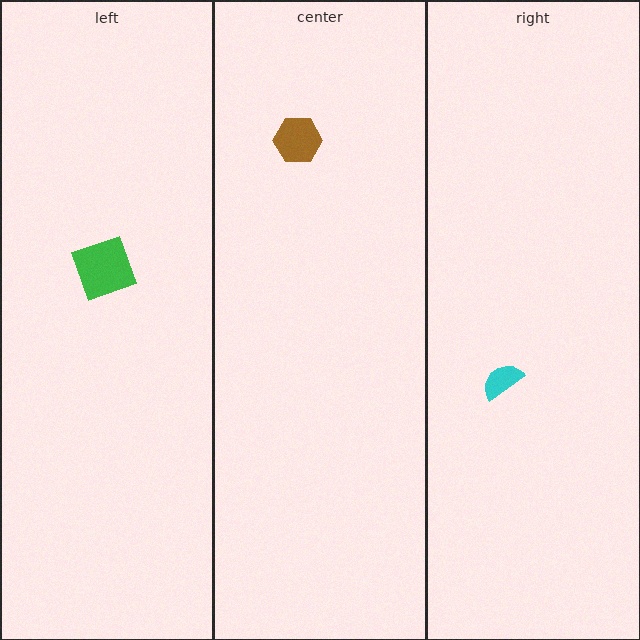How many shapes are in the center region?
1.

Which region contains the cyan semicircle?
The right region.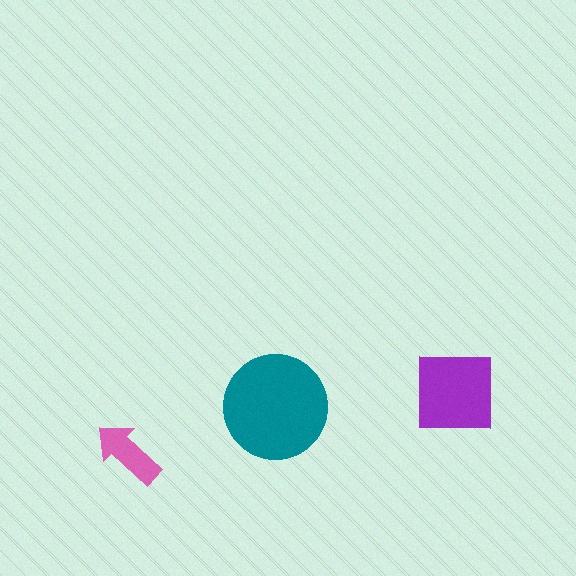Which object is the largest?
The teal circle.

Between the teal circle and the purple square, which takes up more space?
The teal circle.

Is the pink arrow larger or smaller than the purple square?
Smaller.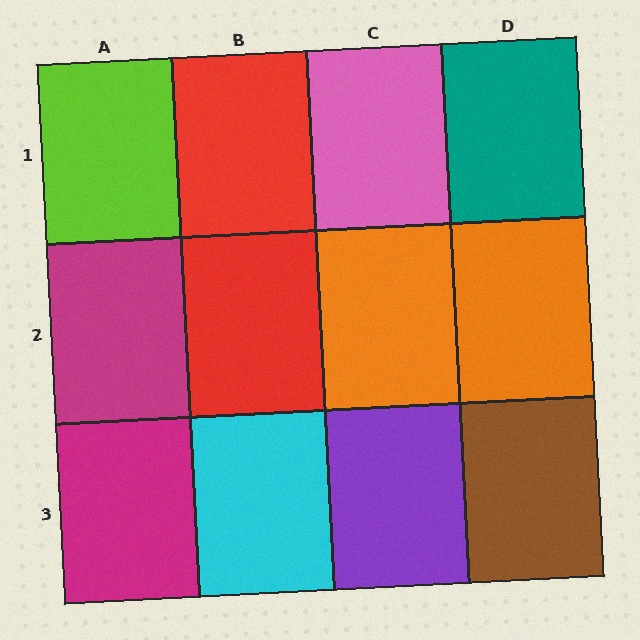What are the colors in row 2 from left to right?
Magenta, red, orange, orange.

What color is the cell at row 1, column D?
Teal.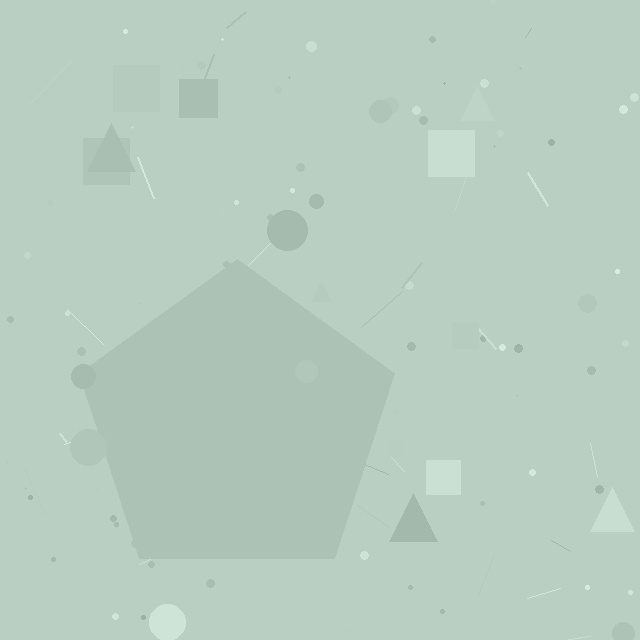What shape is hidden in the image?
A pentagon is hidden in the image.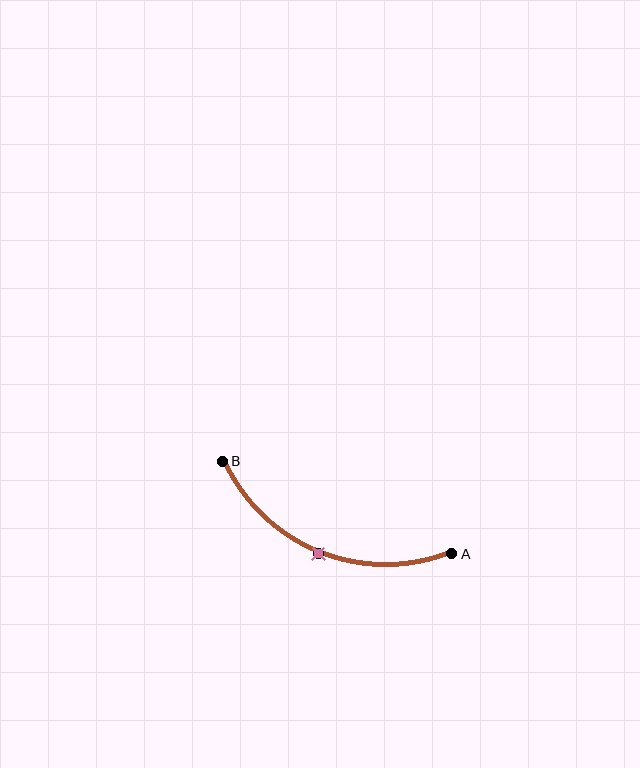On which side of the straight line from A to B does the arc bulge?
The arc bulges below the straight line connecting A and B.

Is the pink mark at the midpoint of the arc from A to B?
Yes. The pink mark lies on the arc at equal arc-length from both A and B — it is the arc midpoint.